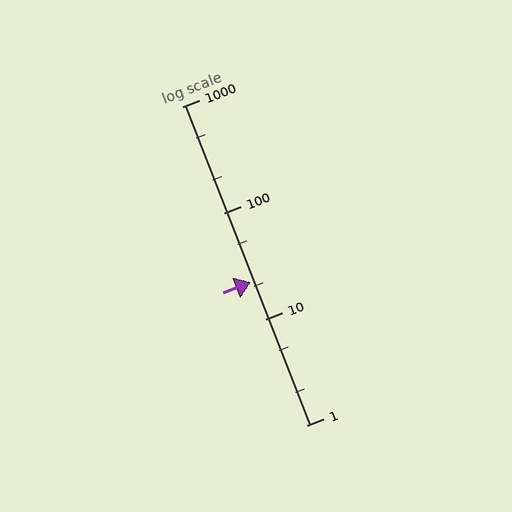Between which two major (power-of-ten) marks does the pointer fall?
The pointer is between 10 and 100.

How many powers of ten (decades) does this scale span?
The scale spans 3 decades, from 1 to 1000.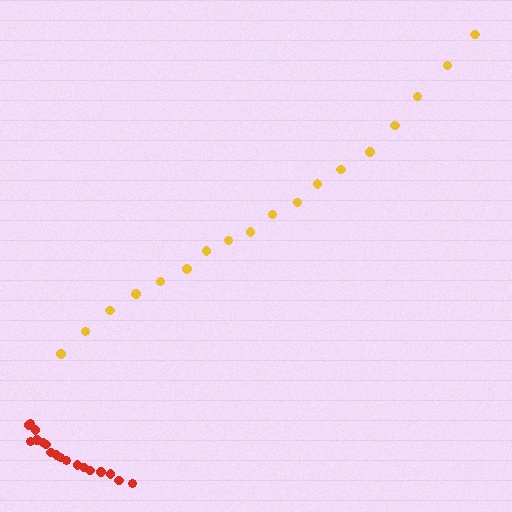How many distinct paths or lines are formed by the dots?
There are 2 distinct paths.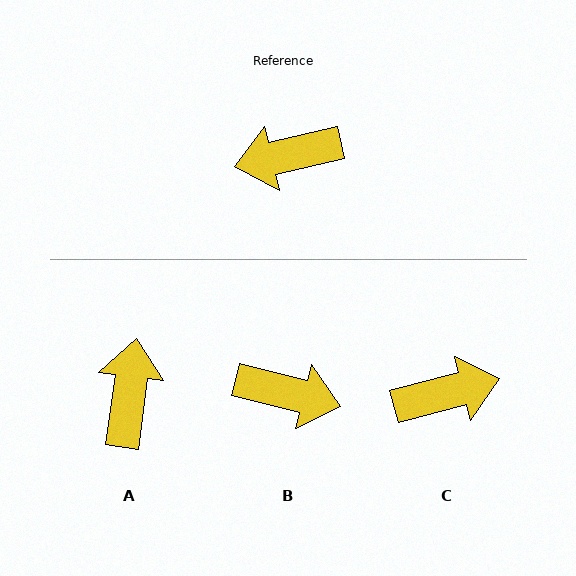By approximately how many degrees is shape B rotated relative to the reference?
Approximately 153 degrees counter-clockwise.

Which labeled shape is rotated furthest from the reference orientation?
C, about 178 degrees away.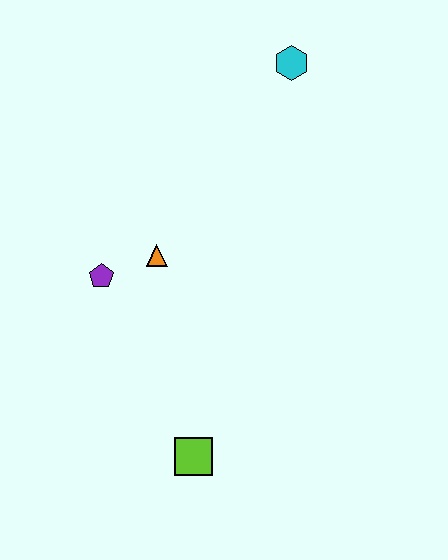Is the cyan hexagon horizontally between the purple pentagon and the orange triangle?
No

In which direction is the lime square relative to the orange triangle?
The lime square is below the orange triangle.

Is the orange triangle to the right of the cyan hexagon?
No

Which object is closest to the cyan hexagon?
The orange triangle is closest to the cyan hexagon.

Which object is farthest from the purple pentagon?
The cyan hexagon is farthest from the purple pentagon.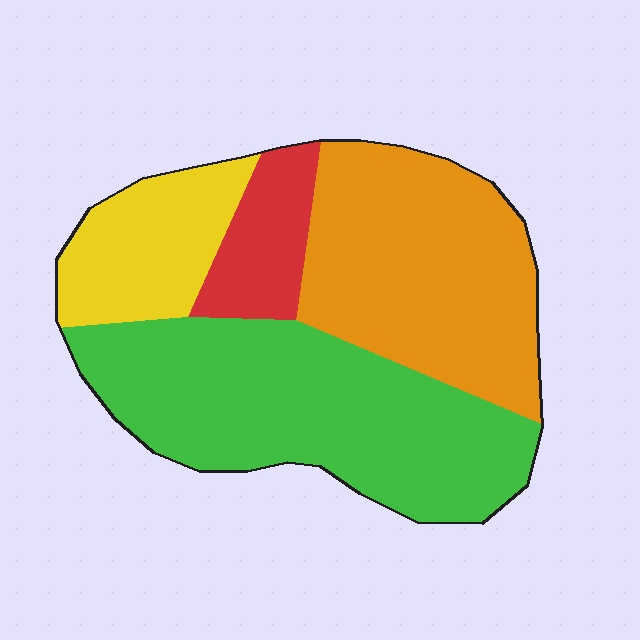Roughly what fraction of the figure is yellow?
Yellow covers around 15% of the figure.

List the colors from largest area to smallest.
From largest to smallest: green, orange, yellow, red.